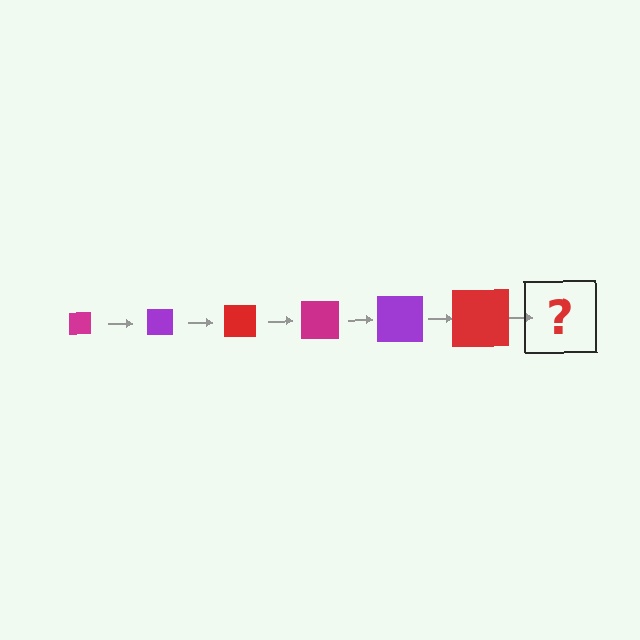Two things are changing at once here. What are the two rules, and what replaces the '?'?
The two rules are that the square grows larger each step and the color cycles through magenta, purple, and red. The '?' should be a magenta square, larger than the previous one.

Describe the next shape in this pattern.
It should be a magenta square, larger than the previous one.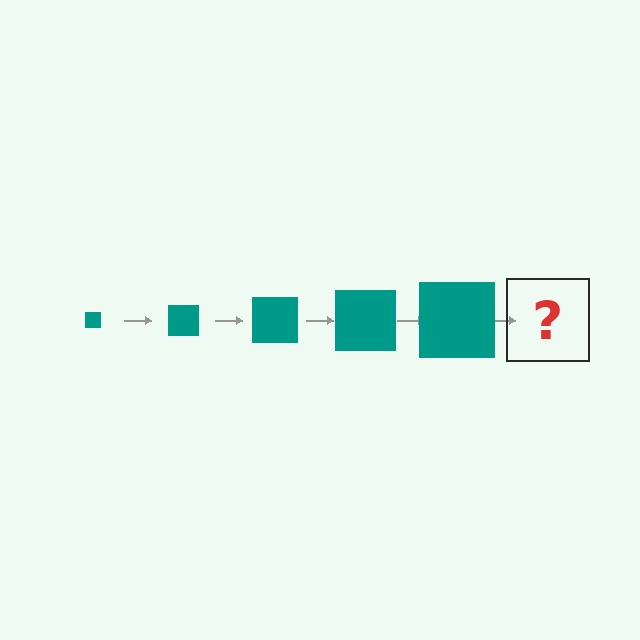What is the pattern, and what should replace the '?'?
The pattern is that the square gets progressively larger each step. The '?' should be a teal square, larger than the previous one.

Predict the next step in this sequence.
The next step is a teal square, larger than the previous one.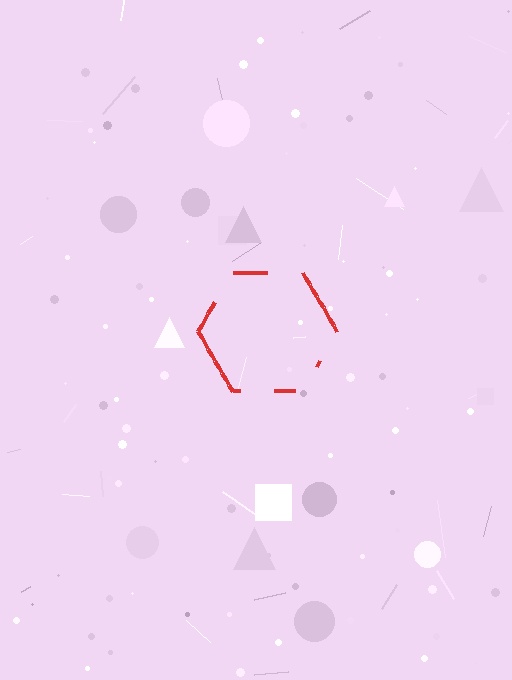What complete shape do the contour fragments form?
The contour fragments form a hexagon.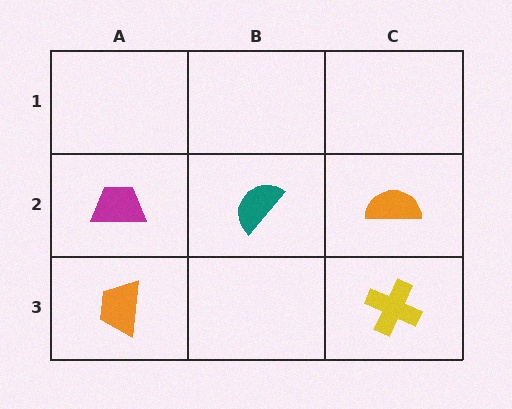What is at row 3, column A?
An orange trapezoid.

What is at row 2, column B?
A teal semicircle.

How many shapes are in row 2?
3 shapes.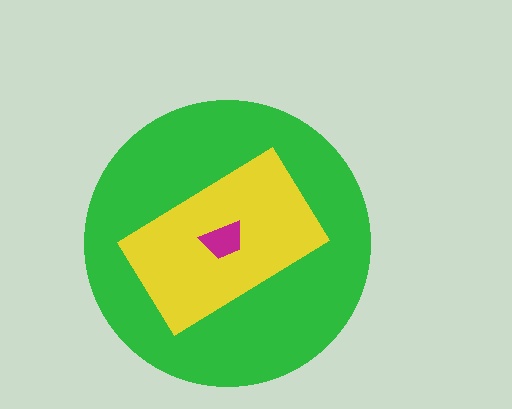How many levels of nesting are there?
3.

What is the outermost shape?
The green circle.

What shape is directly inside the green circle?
The yellow rectangle.